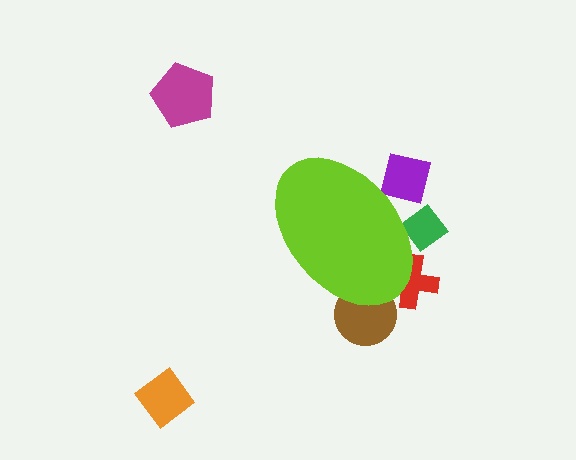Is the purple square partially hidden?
Yes, the purple square is partially hidden behind the lime ellipse.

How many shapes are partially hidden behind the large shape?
4 shapes are partially hidden.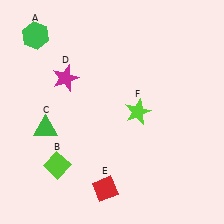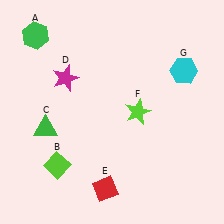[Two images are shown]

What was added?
A cyan hexagon (G) was added in Image 2.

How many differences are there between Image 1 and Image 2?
There is 1 difference between the two images.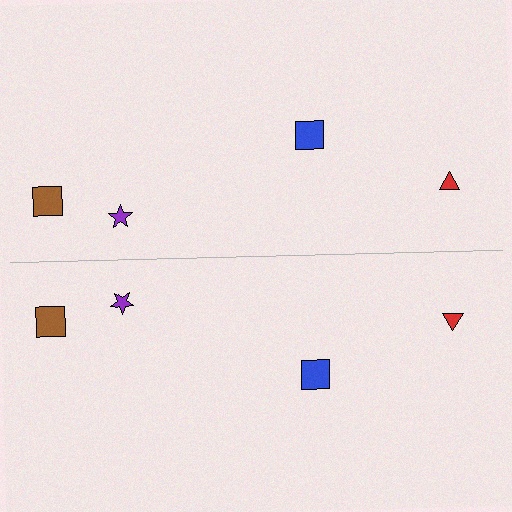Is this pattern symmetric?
Yes, this pattern has bilateral (reflection) symmetry.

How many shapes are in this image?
There are 8 shapes in this image.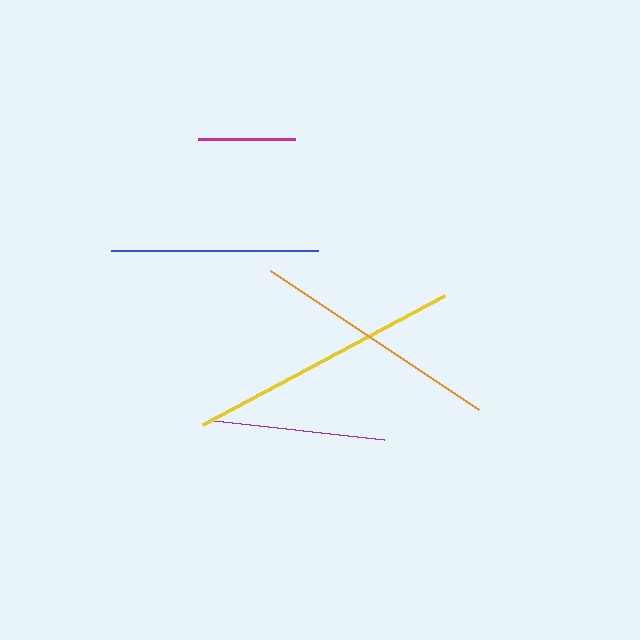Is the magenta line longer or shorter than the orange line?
The orange line is longer than the magenta line.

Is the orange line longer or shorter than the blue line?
The orange line is longer than the blue line.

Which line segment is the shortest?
The magenta line is the shortest at approximately 98 pixels.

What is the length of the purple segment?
The purple segment is approximately 172 pixels long.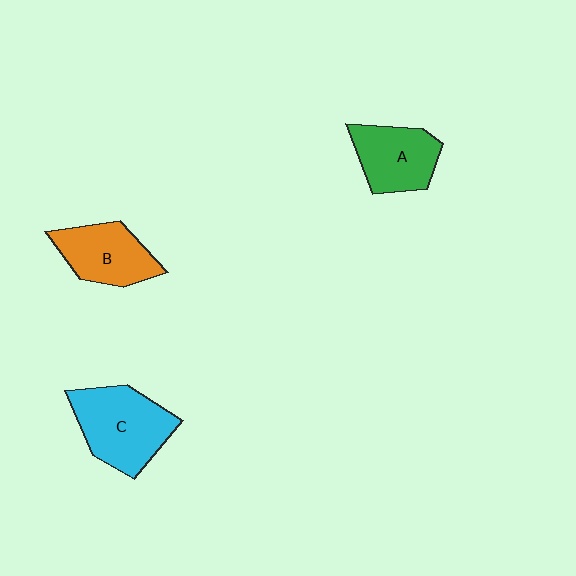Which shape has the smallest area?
Shape B (orange).